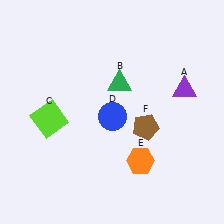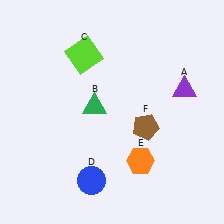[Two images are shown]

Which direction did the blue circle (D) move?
The blue circle (D) moved down.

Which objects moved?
The objects that moved are: the green triangle (B), the lime square (C), the blue circle (D).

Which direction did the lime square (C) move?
The lime square (C) moved up.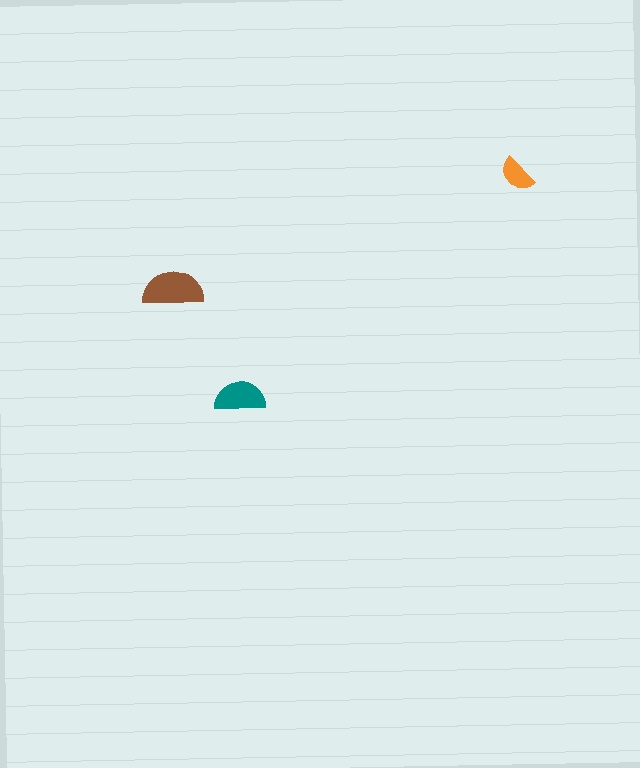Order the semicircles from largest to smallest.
the brown one, the teal one, the orange one.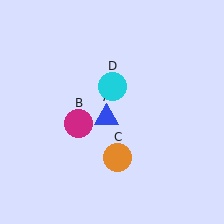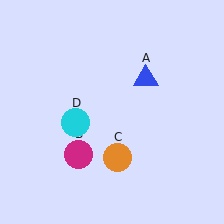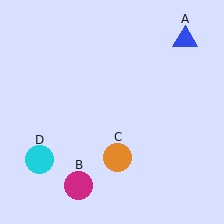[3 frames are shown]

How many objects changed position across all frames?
3 objects changed position: blue triangle (object A), magenta circle (object B), cyan circle (object D).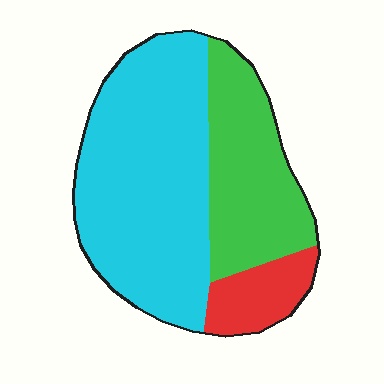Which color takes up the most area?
Cyan, at roughly 60%.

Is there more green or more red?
Green.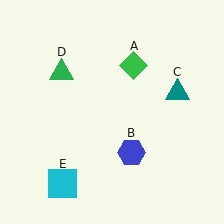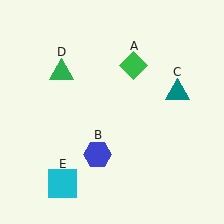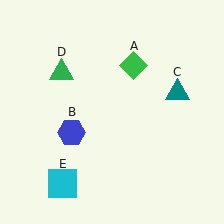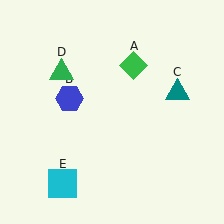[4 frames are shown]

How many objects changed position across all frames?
1 object changed position: blue hexagon (object B).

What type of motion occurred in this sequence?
The blue hexagon (object B) rotated clockwise around the center of the scene.